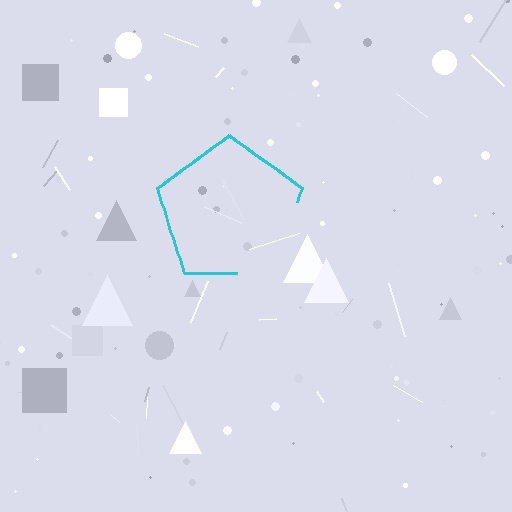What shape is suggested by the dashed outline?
The dashed outline suggests a pentagon.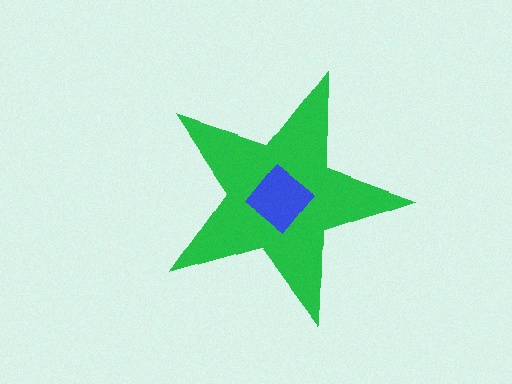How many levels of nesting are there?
2.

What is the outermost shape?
The green star.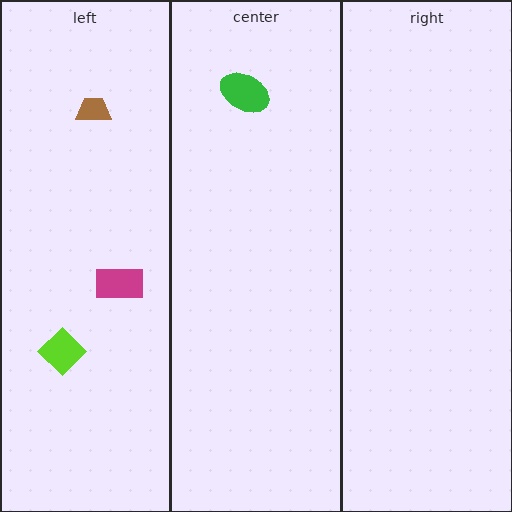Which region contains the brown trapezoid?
The left region.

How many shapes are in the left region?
3.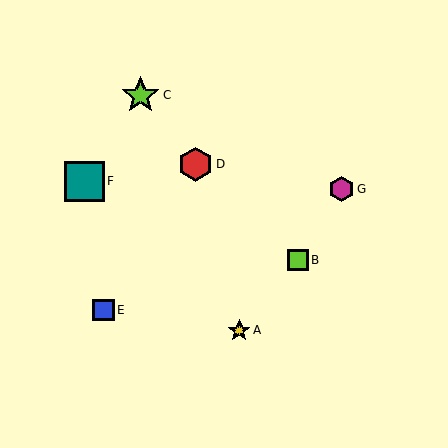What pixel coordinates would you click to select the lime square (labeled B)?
Click at (298, 260) to select the lime square B.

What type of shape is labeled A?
Shape A is a yellow star.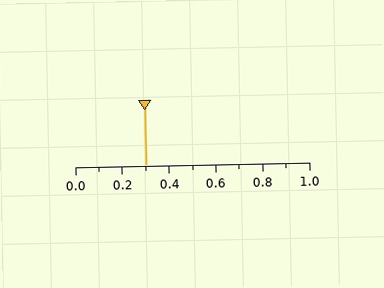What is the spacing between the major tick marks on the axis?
The major ticks are spaced 0.2 apart.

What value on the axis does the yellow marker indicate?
The marker indicates approximately 0.3.